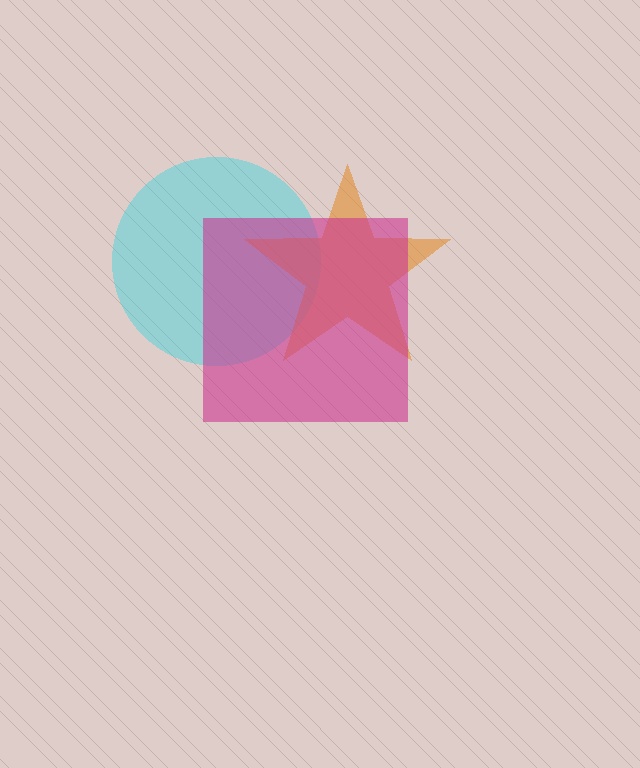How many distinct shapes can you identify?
There are 3 distinct shapes: a cyan circle, an orange star, a magenta square.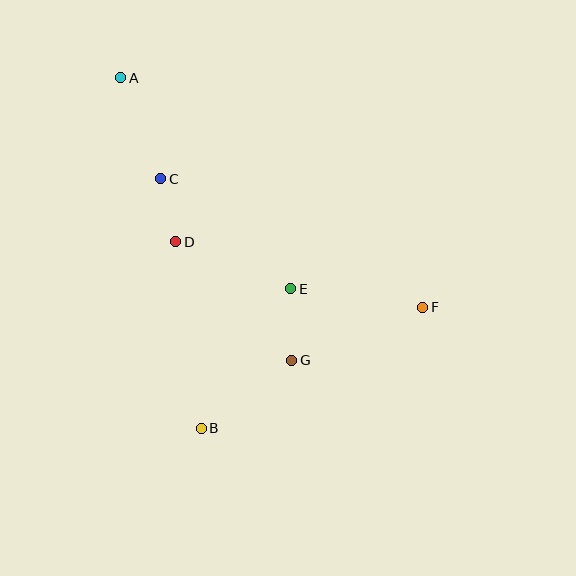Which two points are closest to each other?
Points C and D are closest to each other.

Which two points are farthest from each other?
Points A and F are farthest from each other.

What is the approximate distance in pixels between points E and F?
The distance between E and F is approximately 133 pixels.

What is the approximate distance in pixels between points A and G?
The distance between A and G is approximately 330 pixels.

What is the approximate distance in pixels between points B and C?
The distance between B and C is approximately 253 pixels.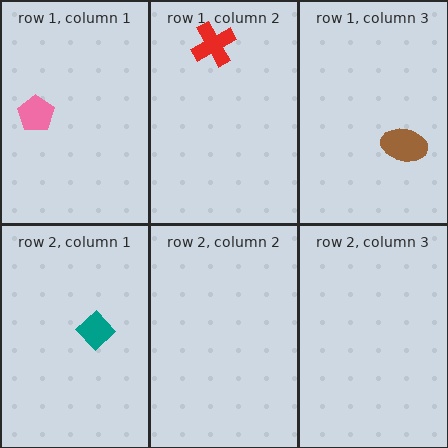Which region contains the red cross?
The row 1, column 2 region.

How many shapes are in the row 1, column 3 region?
1.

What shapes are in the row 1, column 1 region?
The pink pentagon.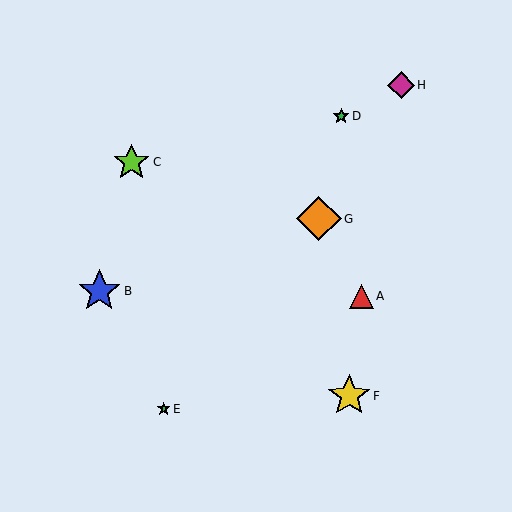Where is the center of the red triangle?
The center of the red triangle is at (361, 296).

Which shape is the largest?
The orange diamond (labeled G) is the largest.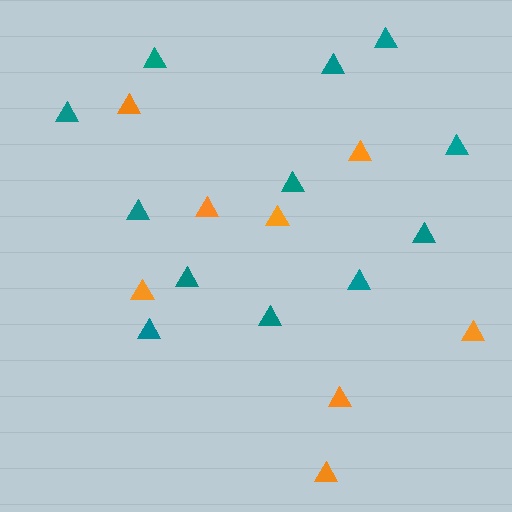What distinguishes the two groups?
There are 2 groups: one group of teal triangles (12) and one group of orange triangles (8).